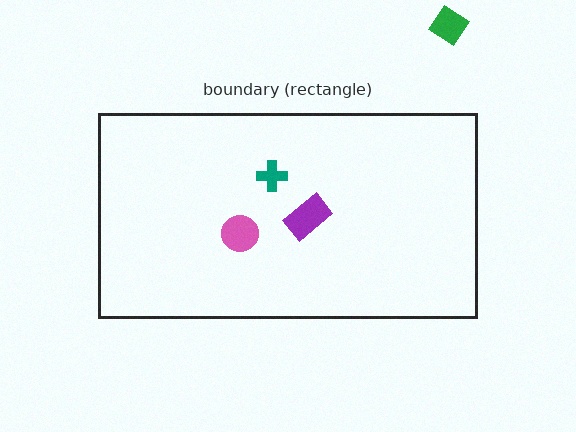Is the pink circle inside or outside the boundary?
Inside.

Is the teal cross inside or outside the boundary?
Inside.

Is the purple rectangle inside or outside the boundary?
Inside.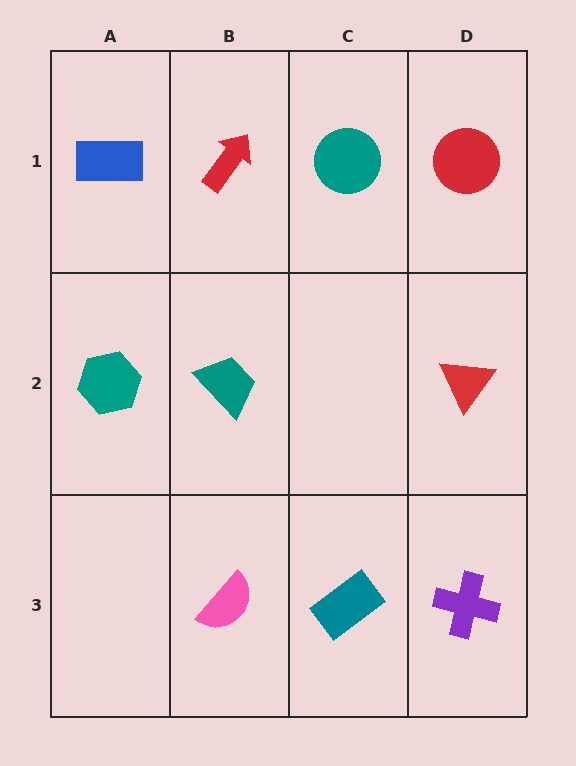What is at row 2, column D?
A red triangle.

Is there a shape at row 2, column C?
No, that cell is empty.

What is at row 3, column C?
A teal rectangle.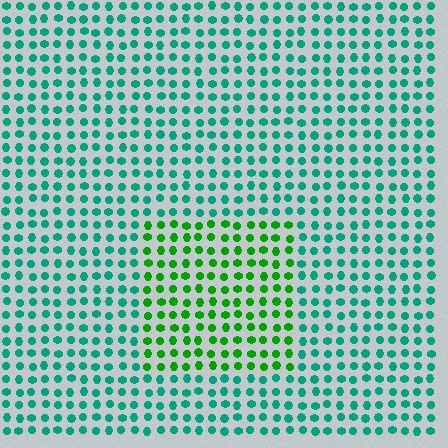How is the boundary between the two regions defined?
The boundary is defined purely by a slight shift in hue (about 46 degrees). Spacing, size, and orientation are identical on both sides.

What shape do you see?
I see a rectangle.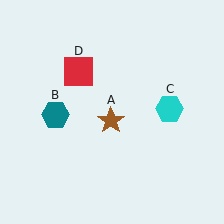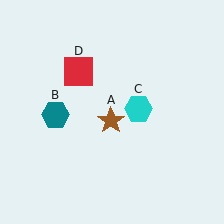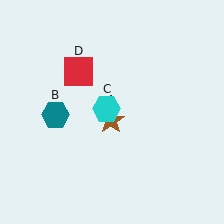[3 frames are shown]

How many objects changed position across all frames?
1 object changed position: cyan hexagon (object C).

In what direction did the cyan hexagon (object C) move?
The cyan hexagon (object C) moved left.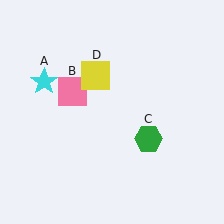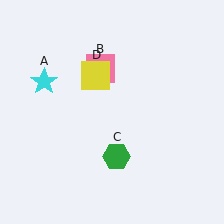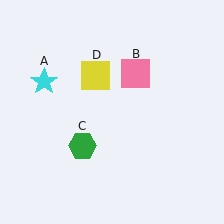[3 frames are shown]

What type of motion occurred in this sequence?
The pink square (object B), green hexagon (object C) rotated clockwise around the center of the scene.